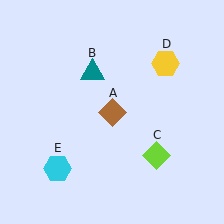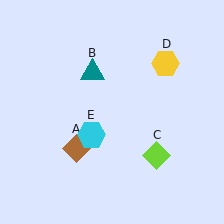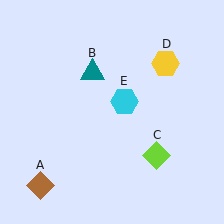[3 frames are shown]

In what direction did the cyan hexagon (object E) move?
The cyan hexagon (object E) moved up and to the right.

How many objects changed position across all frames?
2 objects changed position: brown diamond (object A), cyan hexagon (object E).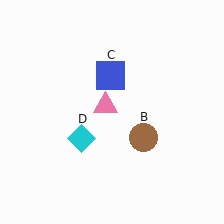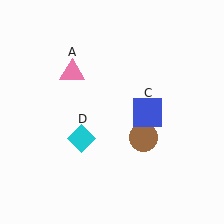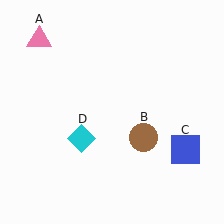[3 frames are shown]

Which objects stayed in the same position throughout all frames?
Brown circle (object B) and cyan diamond (object D) remained stationary.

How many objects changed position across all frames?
2 objects changed position: pink triangle (object A), blue square (object C).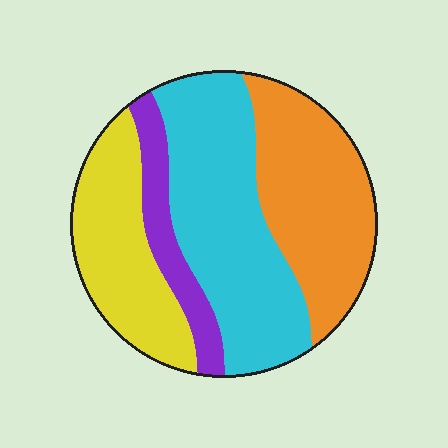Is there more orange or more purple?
Orange.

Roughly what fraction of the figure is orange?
Orange covers 29% of the figure.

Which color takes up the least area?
Purple, at roughly 10%.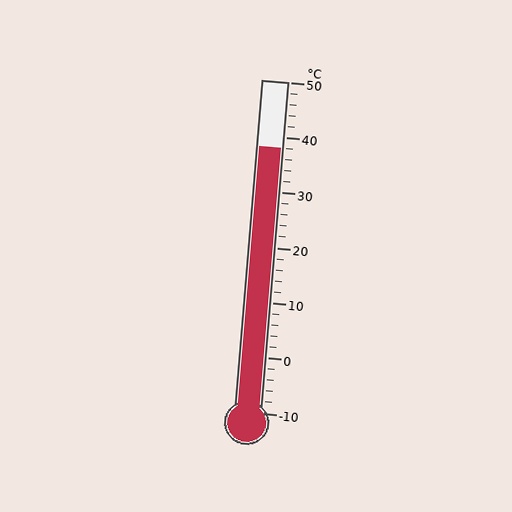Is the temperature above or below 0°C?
The temperature is above 0°C.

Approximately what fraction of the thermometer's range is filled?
The thermometer is filled to approximately 80% of its range.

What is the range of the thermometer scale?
The thermometer scale ranges from -10°C to 50°C.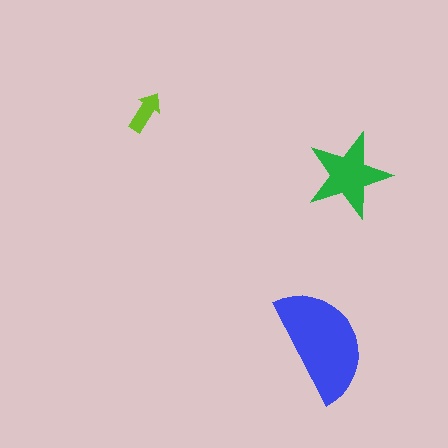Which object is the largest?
The blue semicircle.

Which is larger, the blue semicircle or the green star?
The blue semicircle.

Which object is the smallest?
The lime arrow.